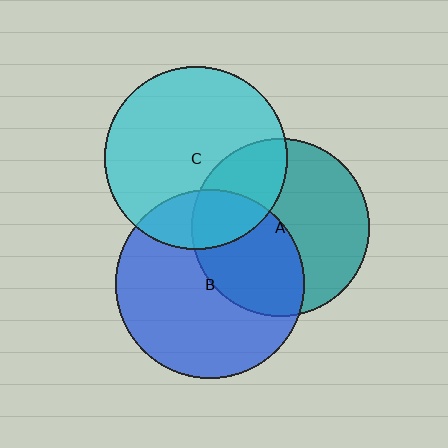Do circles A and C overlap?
Yes.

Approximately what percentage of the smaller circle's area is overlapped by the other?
Approximately 30%.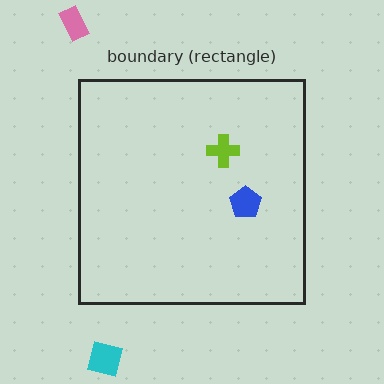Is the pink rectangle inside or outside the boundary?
Outside.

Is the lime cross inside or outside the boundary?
Inside.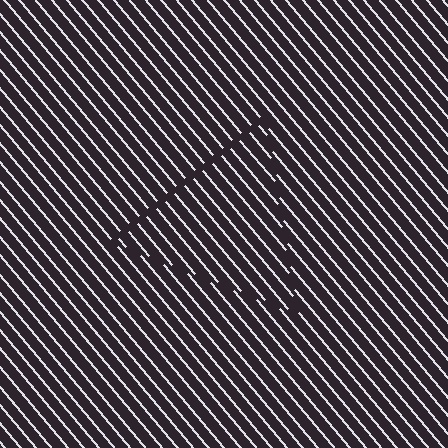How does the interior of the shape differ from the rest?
The interior of the shape contains the same grating, shifted by half a period — the contour is defined by the phase discontinuity where line-ends from the inner and outer gratings abut.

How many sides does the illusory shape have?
3 sides — the line-ends trace a triangle.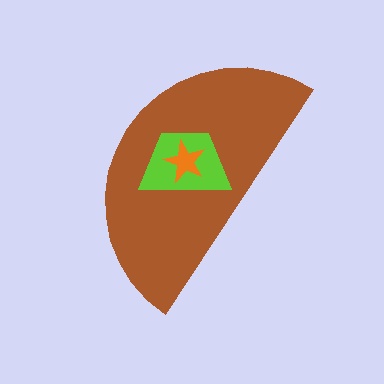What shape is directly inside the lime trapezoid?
The orange star.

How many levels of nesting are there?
3.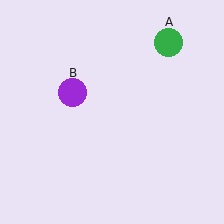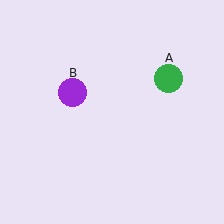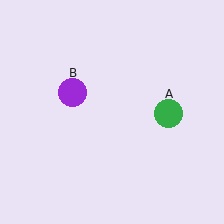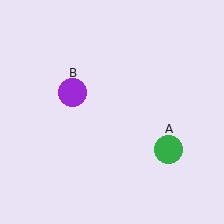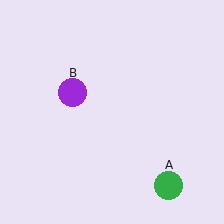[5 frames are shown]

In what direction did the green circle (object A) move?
The green circle (object A) moved down.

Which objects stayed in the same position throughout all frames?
Purple circle (object B) remained stationary.